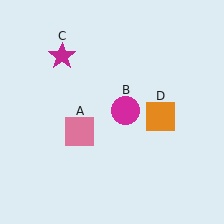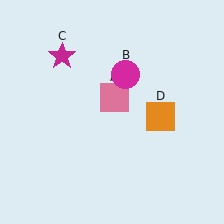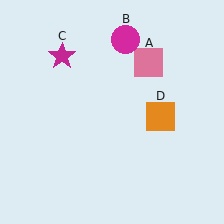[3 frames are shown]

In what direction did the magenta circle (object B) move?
The magenta circle (object B) moved up.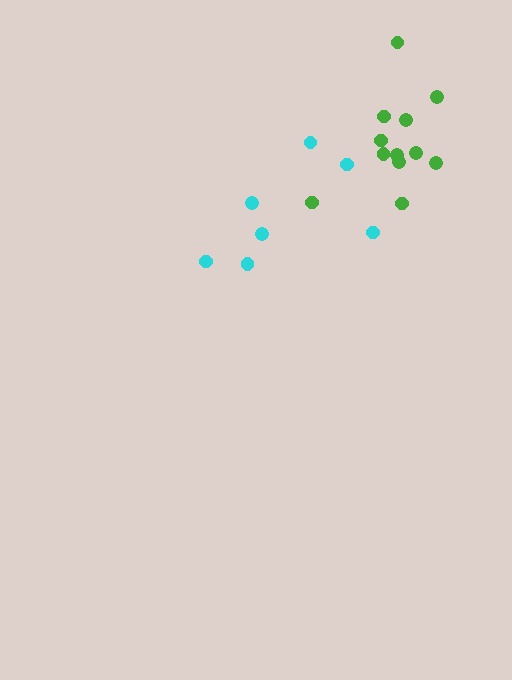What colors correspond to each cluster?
The clusters are colored: green, cyan.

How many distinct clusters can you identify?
There are 2 distinct clusters.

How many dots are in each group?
Group 1: 12 dots, Group 2: 7 dots (19 total).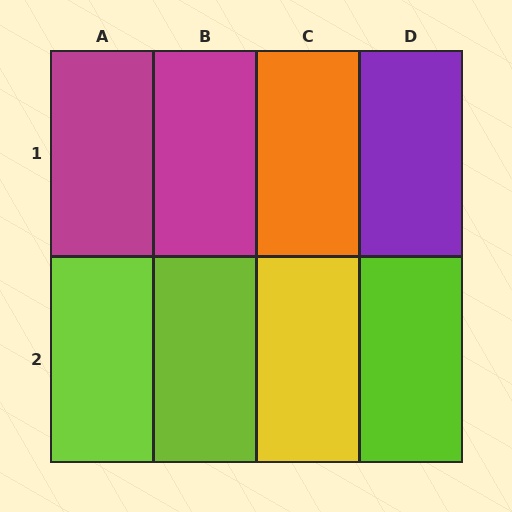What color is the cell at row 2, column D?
Lime.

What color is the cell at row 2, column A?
Lime.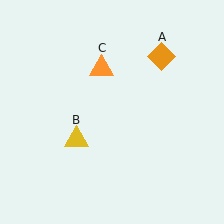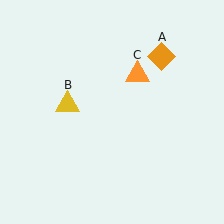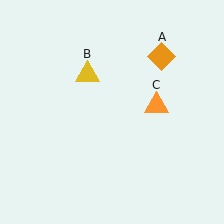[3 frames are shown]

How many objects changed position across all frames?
2 objects changed position: yellow triangle (object B), orange triangle (object C).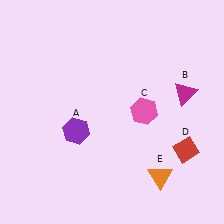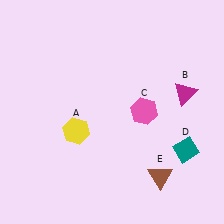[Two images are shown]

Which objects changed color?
A changed from purple to yellow. D changed from red to teal. E changed from orange to brown.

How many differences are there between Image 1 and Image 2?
There are 3 differences between the two images.